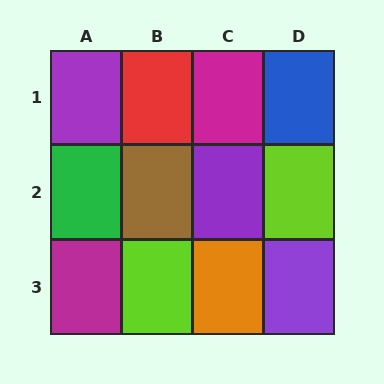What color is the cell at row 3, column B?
Lime.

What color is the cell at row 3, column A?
Magenta.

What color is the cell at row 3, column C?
Orange.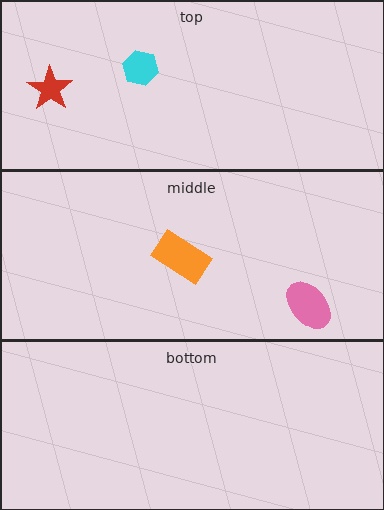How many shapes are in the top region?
2.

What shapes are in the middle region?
The orange rectangle, the pink ellipse.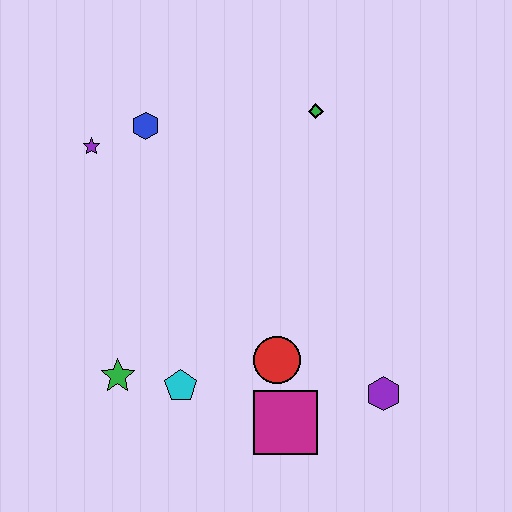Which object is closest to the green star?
The cyan pentagon is closest to the green star.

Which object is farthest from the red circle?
The purple star is farthest from the red circle.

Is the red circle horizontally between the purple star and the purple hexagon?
Yes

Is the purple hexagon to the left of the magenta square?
No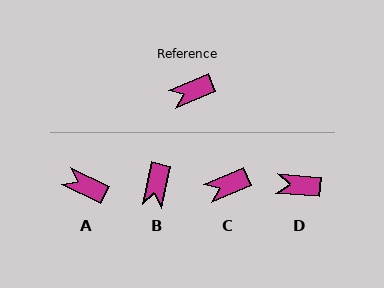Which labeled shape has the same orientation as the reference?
C.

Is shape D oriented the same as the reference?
No, it is off by about 27 degrees.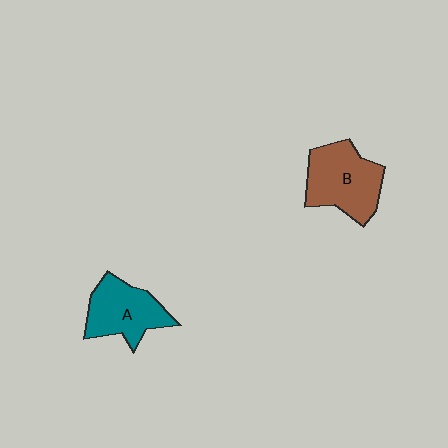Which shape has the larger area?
Shape B (brown).